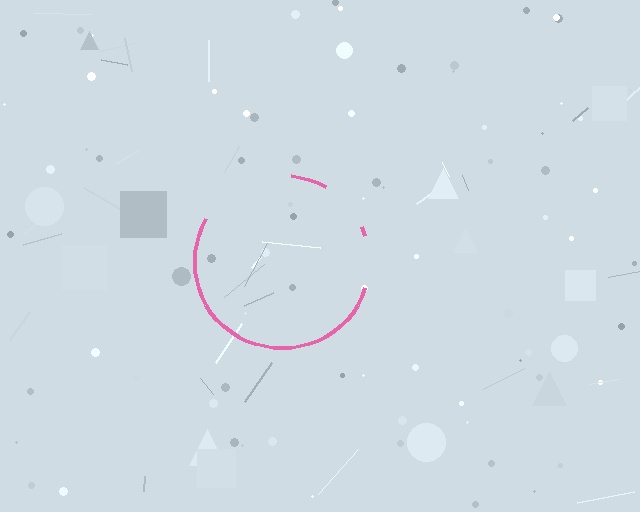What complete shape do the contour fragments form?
The contour fragments form a circle.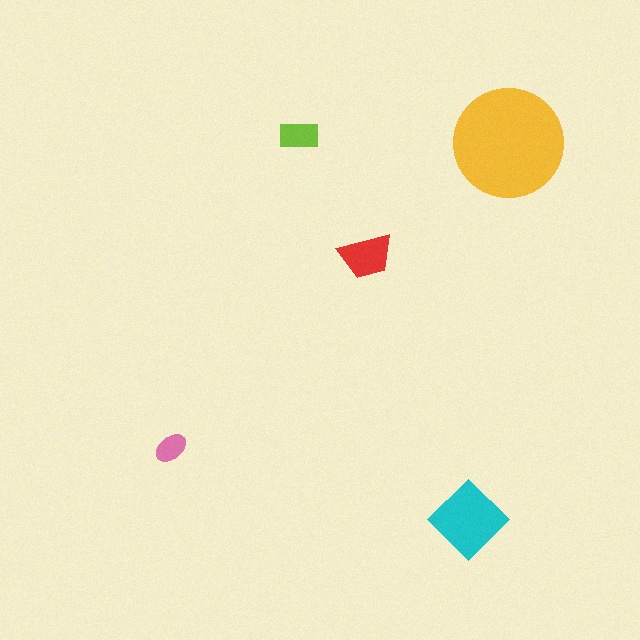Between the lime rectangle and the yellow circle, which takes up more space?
The yellow circle.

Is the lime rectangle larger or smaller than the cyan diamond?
Smaller.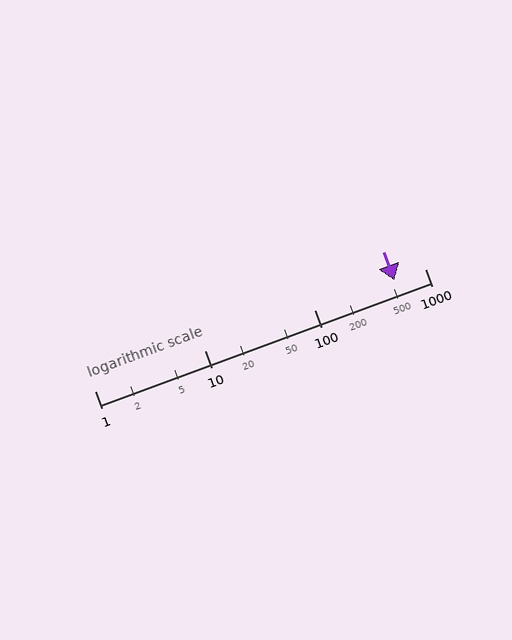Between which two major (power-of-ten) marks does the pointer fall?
The pointer is between 100 and 1000.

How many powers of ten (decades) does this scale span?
The scale spans 3 decades, from 1 to 1000.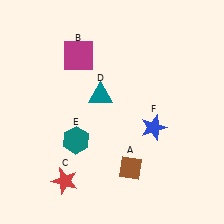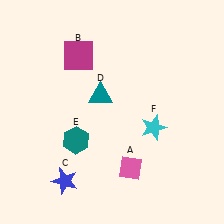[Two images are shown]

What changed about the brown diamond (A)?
In Image 1, A is brown. In Image 2, it changed to pink.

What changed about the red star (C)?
In Image 1, C is red. In Image 2, it changed to blue.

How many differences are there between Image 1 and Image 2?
There are 3 differences between the two images.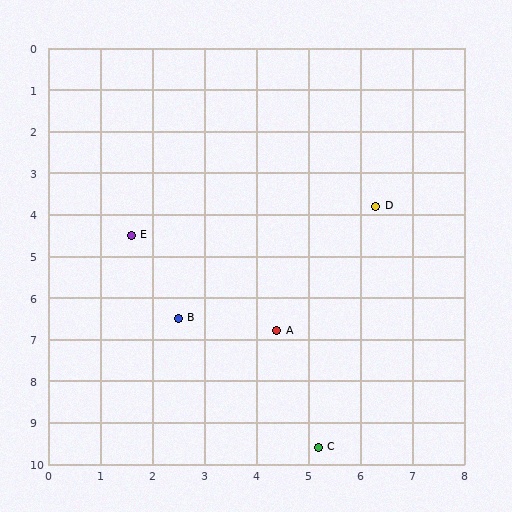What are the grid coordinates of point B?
Point B is at approximately (2.5, 6.5).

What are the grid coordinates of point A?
Point A is at approximately (4.4, 6.8).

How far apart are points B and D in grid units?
Points B and D are about 4.7 grid units apart.